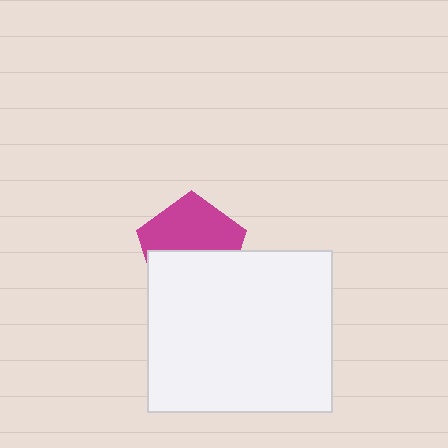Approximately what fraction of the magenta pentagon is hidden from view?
Roughly 47% of the magenta pentagon is hidden behind the white rectangle.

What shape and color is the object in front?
The object in front is a white rectangle.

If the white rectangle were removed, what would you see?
You would see the complete magenta pentagon.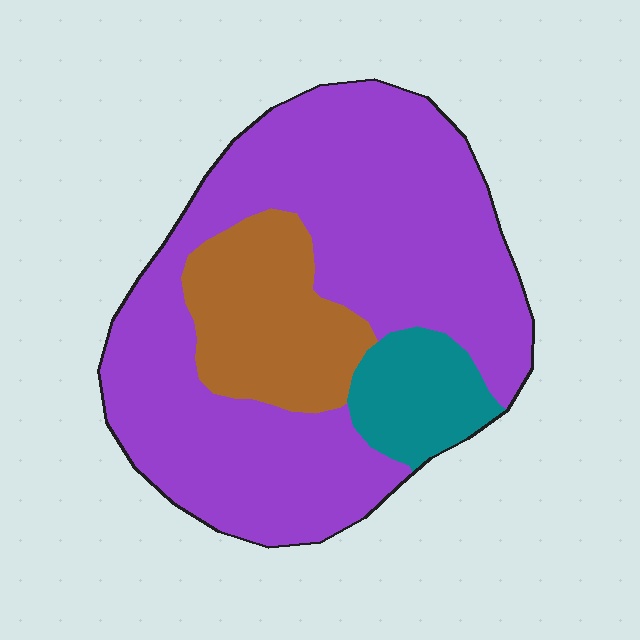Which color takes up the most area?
Purple, at roughly 70%.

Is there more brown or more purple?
Purple.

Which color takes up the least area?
Teal, at roughly 10%.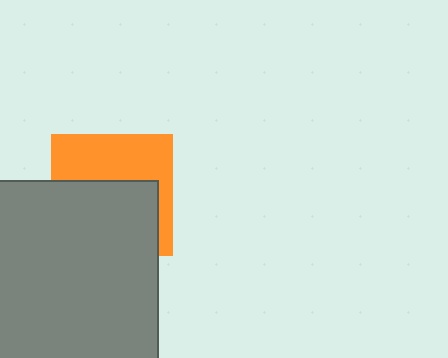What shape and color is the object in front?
The object in front is a gray square.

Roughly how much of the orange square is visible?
A small part of it is visible (roughly 45%).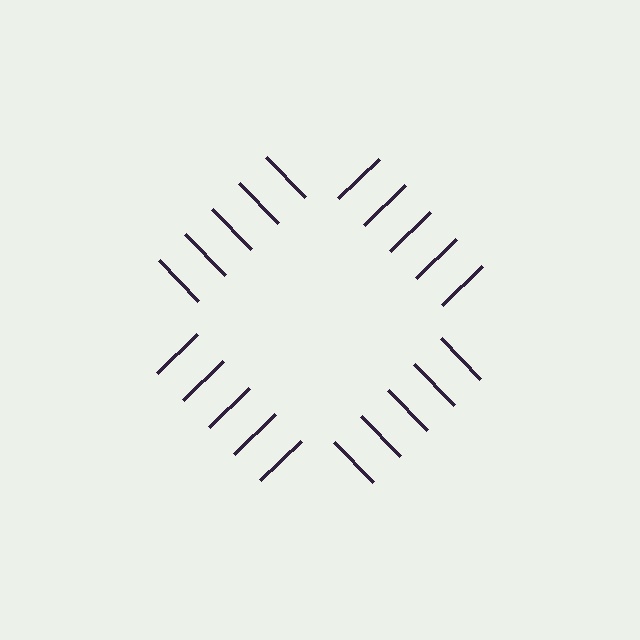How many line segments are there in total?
20 — 5 along each of the 4 edges.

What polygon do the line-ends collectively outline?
An illusory square — the line segments terminate on its edges but no continuous stroke is drawn.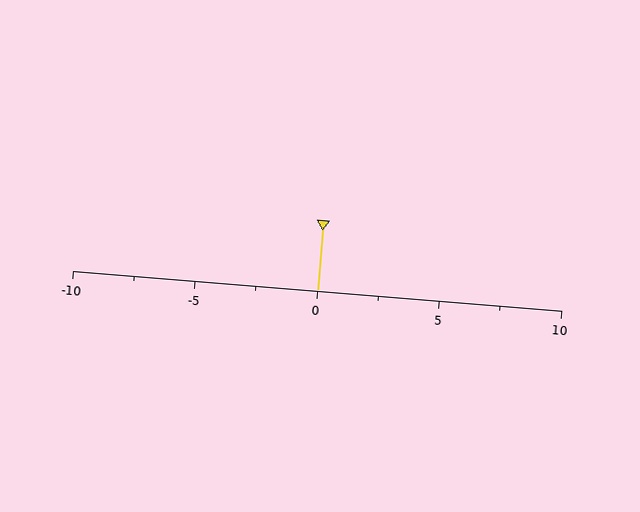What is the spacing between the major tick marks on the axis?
The major ticks are spaced 5 apart.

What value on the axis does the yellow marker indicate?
The marker indicates approximately 0.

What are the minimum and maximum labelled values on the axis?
The axis runs from -10 to 10.